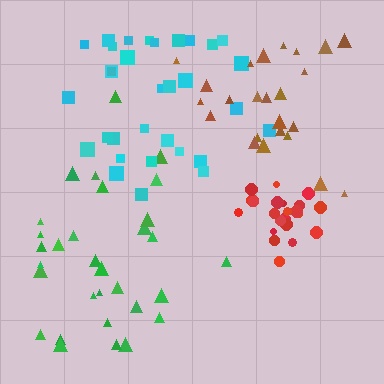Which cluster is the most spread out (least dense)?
Green.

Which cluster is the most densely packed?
Red.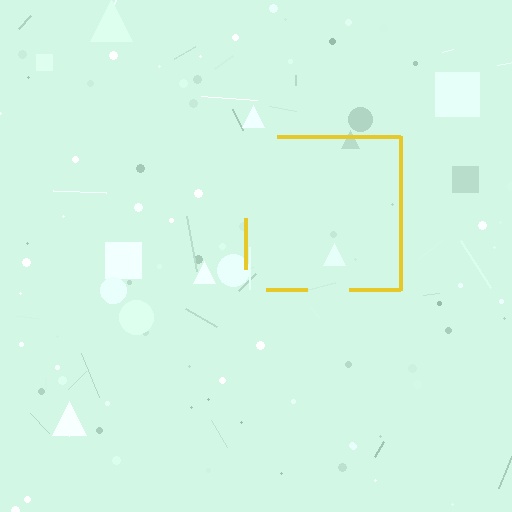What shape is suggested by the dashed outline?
The dashed outline suggests a square.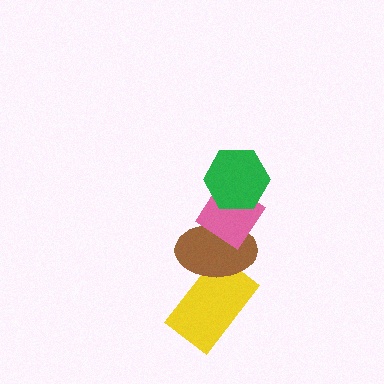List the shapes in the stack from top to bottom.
From top to bottom: the green hexagon, the pink diamond, the brown ellipse, the yellow rectangle.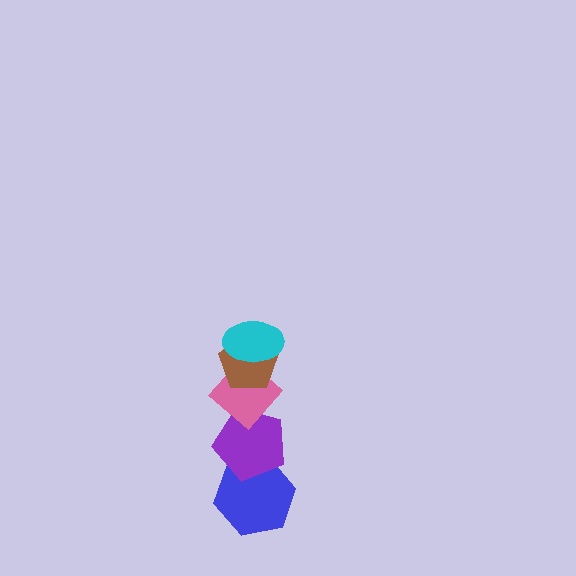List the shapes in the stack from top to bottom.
From top to bottom: the cyan ellipse, the brown pentagon, the pink diamond, the purple pentagon, the blue hexagon.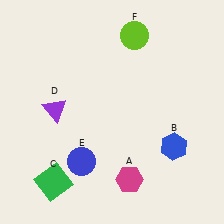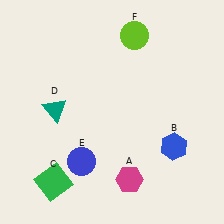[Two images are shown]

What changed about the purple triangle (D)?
In Image 1, D is purple. In Image 2, it changed to teal.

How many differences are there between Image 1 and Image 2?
There is 1 difference between the two images.